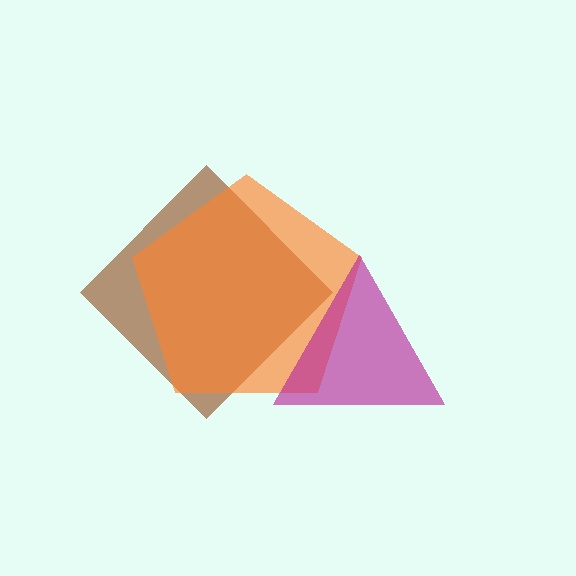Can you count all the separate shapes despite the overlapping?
Yes, there are 3 separate shapes.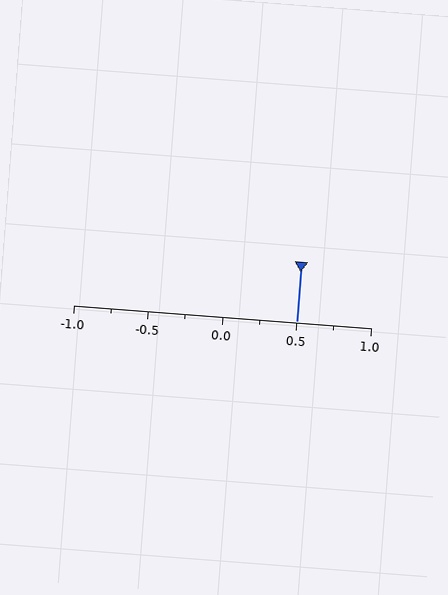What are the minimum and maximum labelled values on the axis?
The axis runs from -1.0 to 1.0.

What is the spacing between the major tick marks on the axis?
The major ticks are spaced 0.5 apart.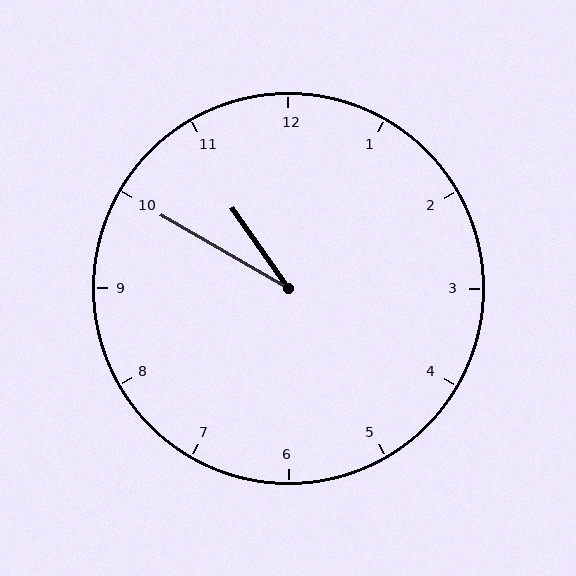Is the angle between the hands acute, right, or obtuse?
It is acute.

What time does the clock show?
10:50.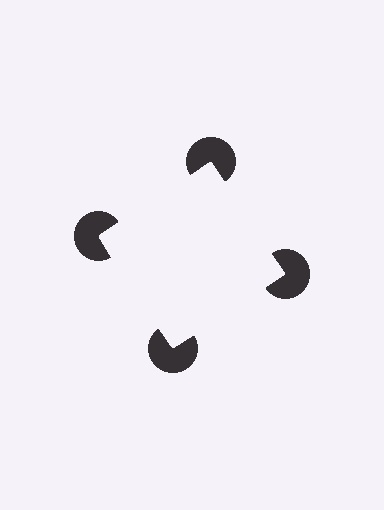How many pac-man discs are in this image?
There are 4 — one at each vertex of the illusory square.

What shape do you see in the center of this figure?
An illusory square — its edges are inferred from the aligned wedge cuts in the pac-man discs, not physically drawn.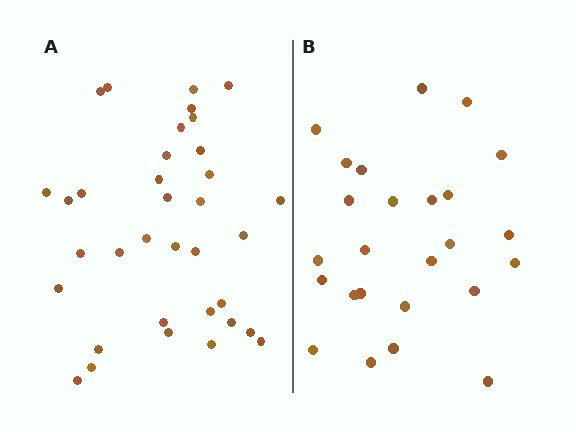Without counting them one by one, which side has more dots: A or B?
Region A (the left region) has more dots.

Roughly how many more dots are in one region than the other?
Region A has roughly 10 or so more dots than region B.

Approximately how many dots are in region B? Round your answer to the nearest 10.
About 20 dots. (The exact count is 25, which rounds to 20.)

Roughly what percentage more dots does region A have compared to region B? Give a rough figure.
About 40% more.